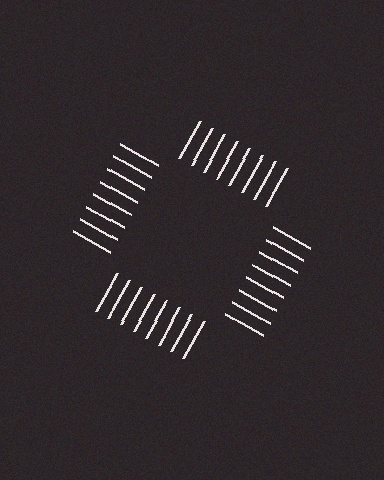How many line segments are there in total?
32 — 8 along each of the 4 edges.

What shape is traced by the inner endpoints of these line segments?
An illusory square — the line segments terminate on its edges but no continuous stroke is drawn.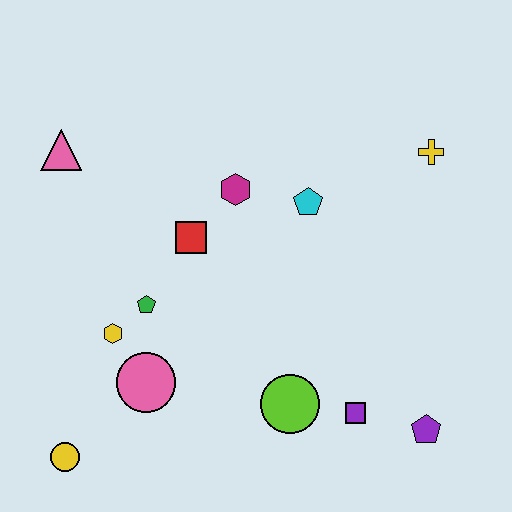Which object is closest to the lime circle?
The purple square is closest to the lime circle.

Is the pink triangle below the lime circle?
No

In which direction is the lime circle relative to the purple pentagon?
The lime circle is to the left of the purple pentagon.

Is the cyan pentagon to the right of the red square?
Yes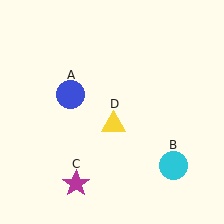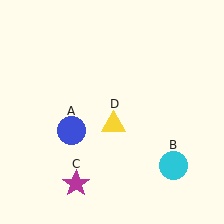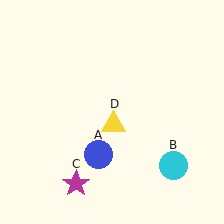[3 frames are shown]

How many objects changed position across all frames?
1 object changed position: blue circle (object A).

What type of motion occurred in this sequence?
The blue circle (object A) rotated counterclockwise around the center of the scene.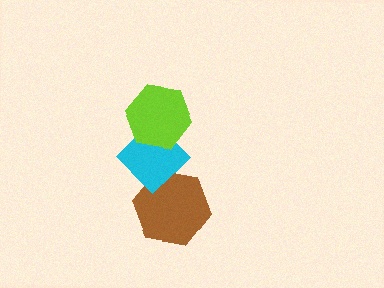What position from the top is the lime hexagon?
The lime hexagon is 1st from the top.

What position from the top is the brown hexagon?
The brown hexagon is 3rd from the top.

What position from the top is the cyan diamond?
The cyan diamond is 2nd from the top.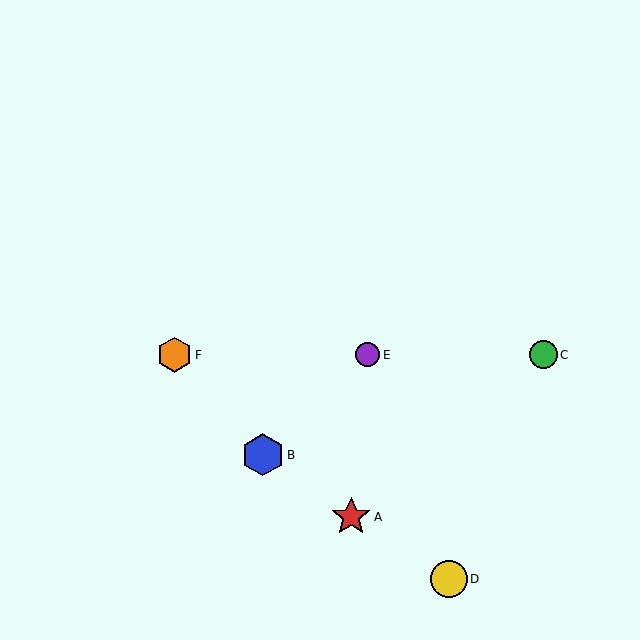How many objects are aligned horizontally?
3 objects (C, E, F) are aligned horizontally.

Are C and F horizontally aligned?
Yes, both are at y≈355.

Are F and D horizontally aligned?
No, F is at y≈355 and D is at y≈579.